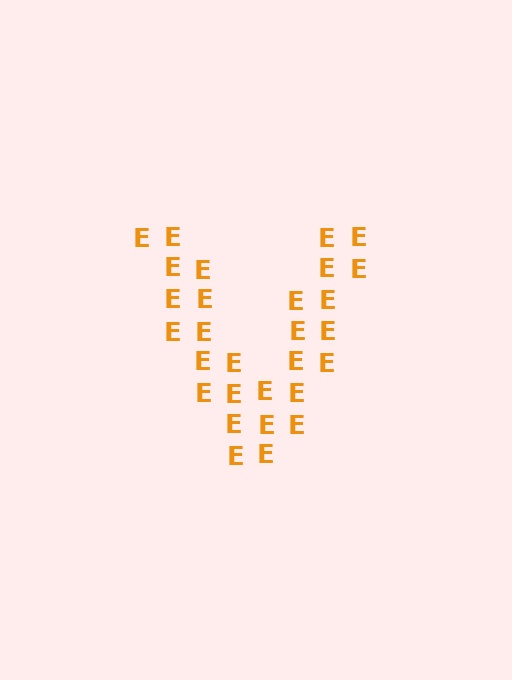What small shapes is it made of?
It is made of small letter E's.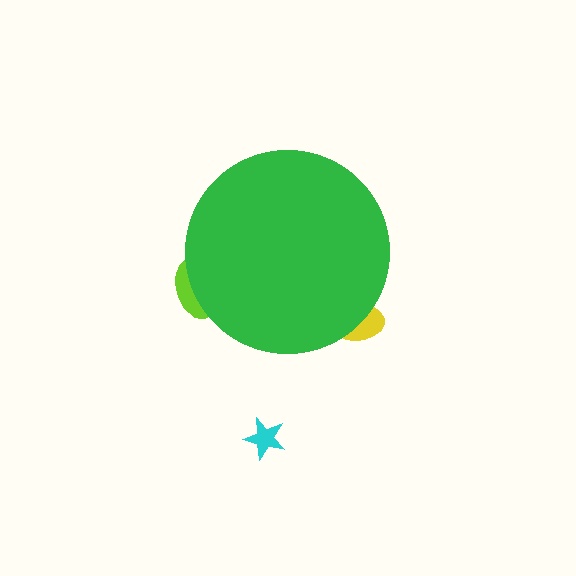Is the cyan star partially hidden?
No, the cyan star is fully visible.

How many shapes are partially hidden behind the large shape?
2 shapes are partially hidden.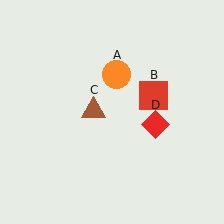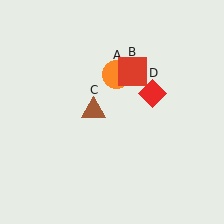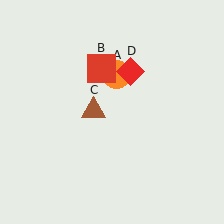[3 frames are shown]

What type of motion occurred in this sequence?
The red square (object B), red diamond (object D) rotated counterclockwise around the center of the scene.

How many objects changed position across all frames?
2 objects changed position: red square (object B), red diamond (object D).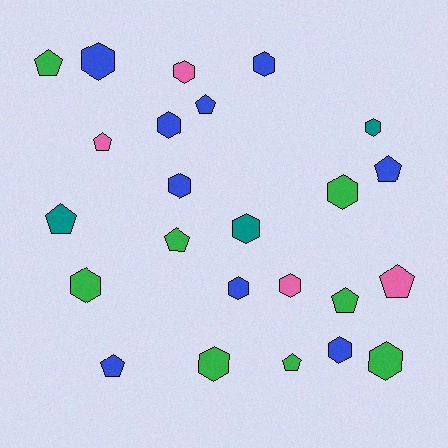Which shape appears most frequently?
Hexagon, with 14 objects.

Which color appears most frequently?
Blue, with 9 objects.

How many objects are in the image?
There are 24 objects.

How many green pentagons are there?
There are 4 green pentagons.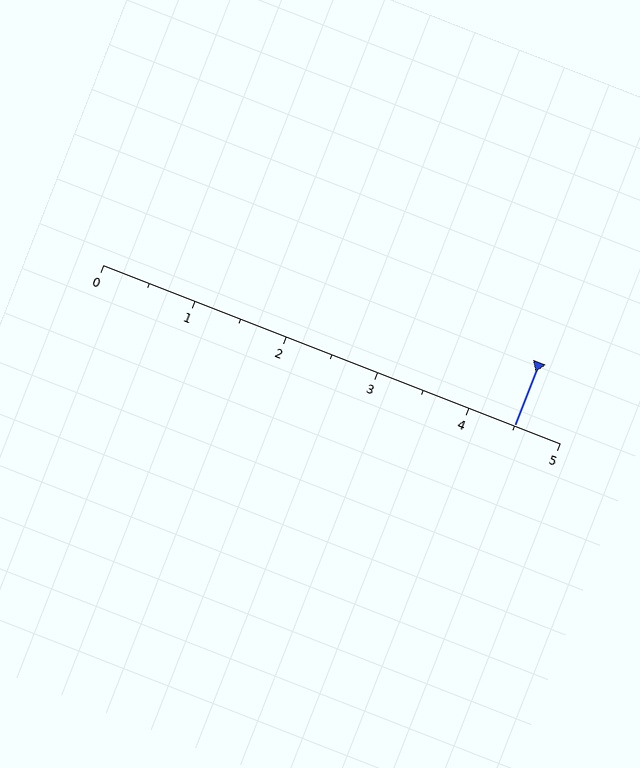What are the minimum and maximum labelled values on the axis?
The axis runs from 0 to 5.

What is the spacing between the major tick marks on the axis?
The major ticks are spaced 1 apart.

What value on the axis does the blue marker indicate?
The marker indicates approximately 4.5.